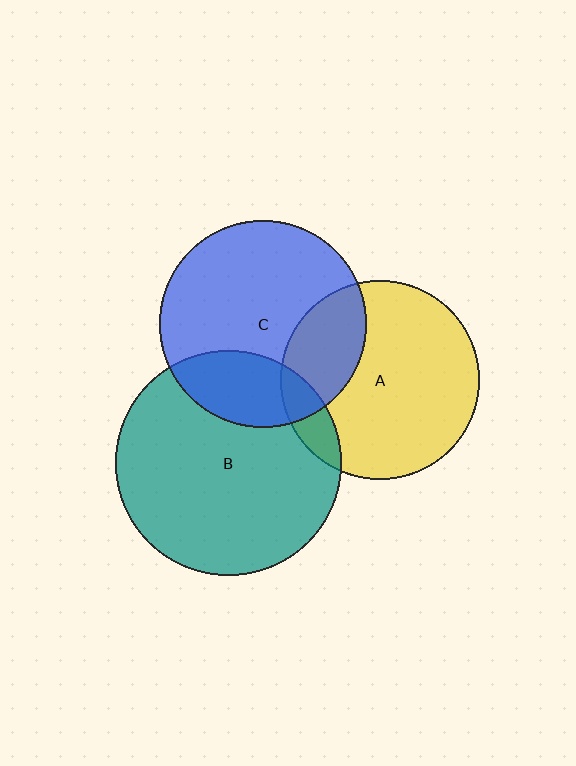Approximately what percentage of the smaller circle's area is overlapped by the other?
Approximately 25%.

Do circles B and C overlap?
Yes.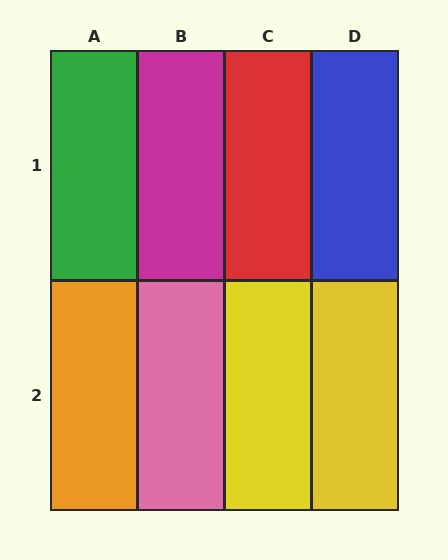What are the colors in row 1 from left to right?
Green, magenta, red, blue.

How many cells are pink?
1 cell is pink.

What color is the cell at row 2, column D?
Yellow.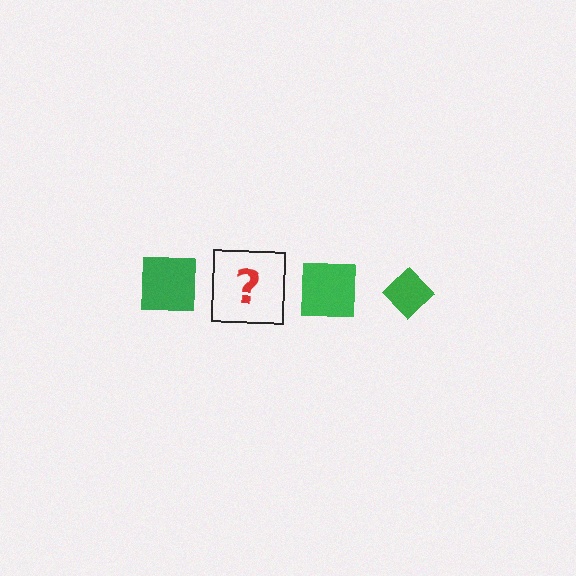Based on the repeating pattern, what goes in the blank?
The blank should be a green diamond.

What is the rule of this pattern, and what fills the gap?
The rule is that the pattern cycles through square, diamond shapes in green. The gap should be filled with a green diamond.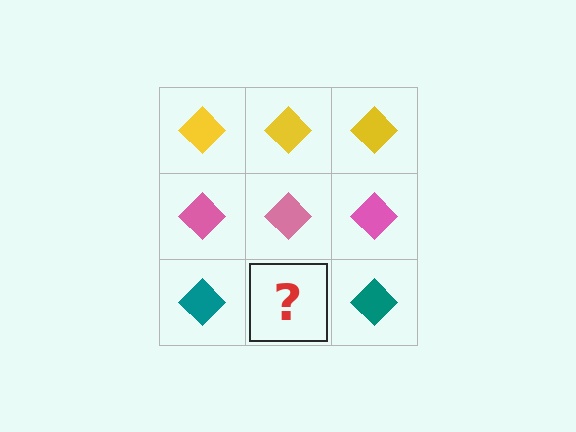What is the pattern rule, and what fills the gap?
The rule is that each row has a consistent color. The gap should be filled with a teal diamond.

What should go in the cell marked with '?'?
The missing cell should contain a teal diamond.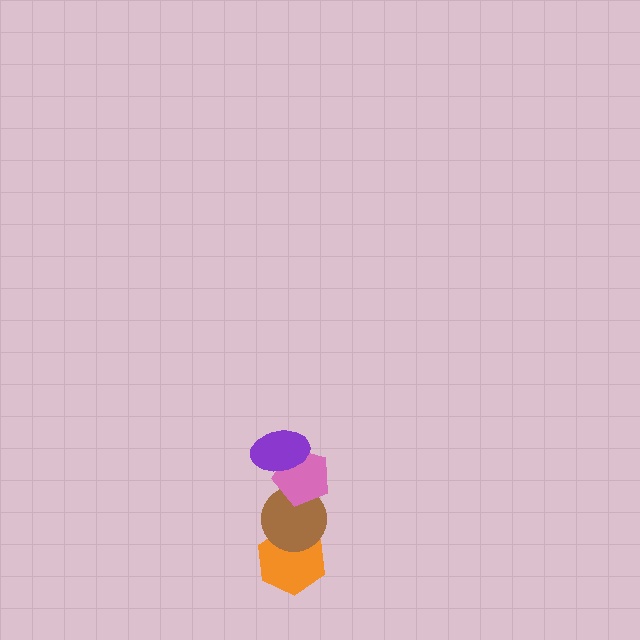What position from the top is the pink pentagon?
The pink pentagon is 2nd from the top.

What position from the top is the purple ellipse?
The purple ellipse is 1st from the top.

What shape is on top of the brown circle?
The pink pentagon is on top of the brown circle.